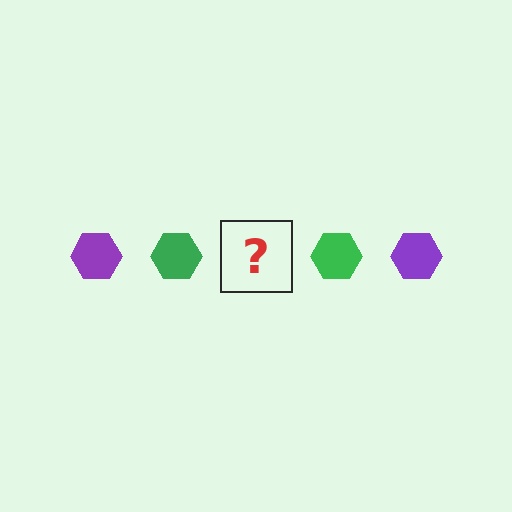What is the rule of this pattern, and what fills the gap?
The rule is that the pattern cycles through purple, green hexagons. The gap should be filled with a purple hexagon.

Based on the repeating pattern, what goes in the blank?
The blank should be a purple hexagon.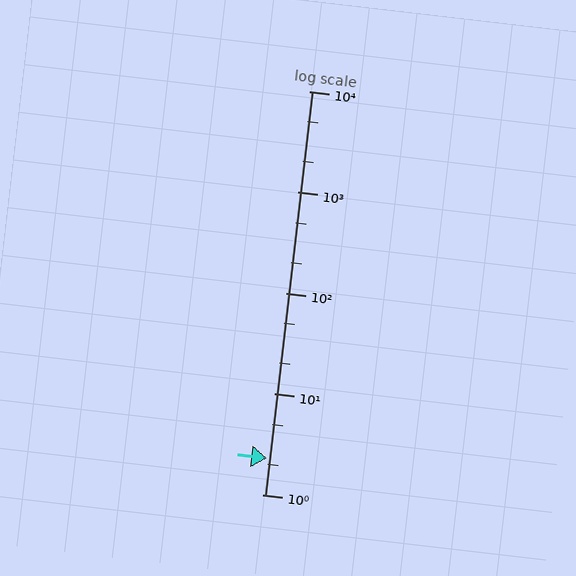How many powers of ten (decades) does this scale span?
The scale spans 4 decades, from 1 to 10000.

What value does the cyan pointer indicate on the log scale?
The pointer indicates approximately 2.3.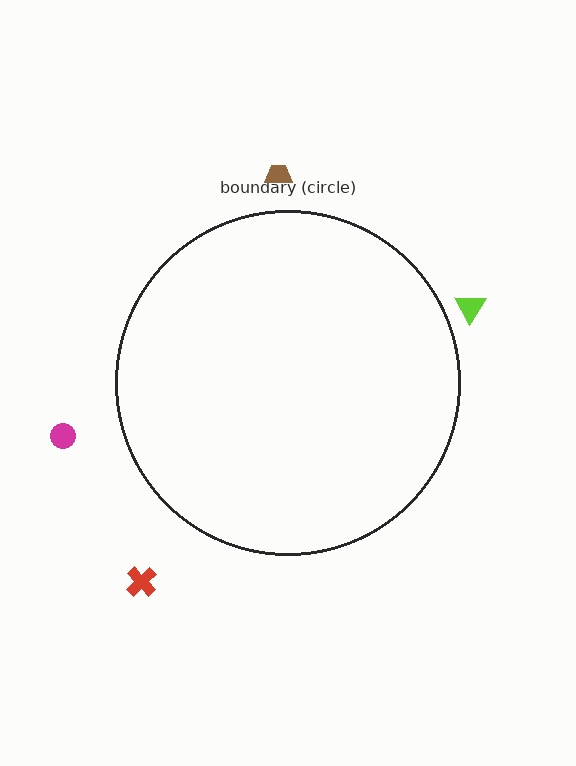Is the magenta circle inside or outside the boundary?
Outside.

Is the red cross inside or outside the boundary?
Outside.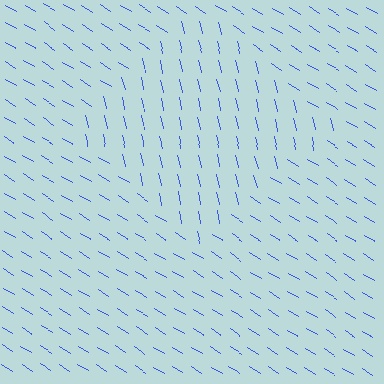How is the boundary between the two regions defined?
The boundary is defined purely by a change in line orientation (approximately 45 degrees difference). All lines are the same color and thickness.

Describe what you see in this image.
The image is filled with small blue line segments. A diamond region in the image has lines oriented differently from the surrounding lines, creating a visible texture boundary.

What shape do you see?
I see a diamond.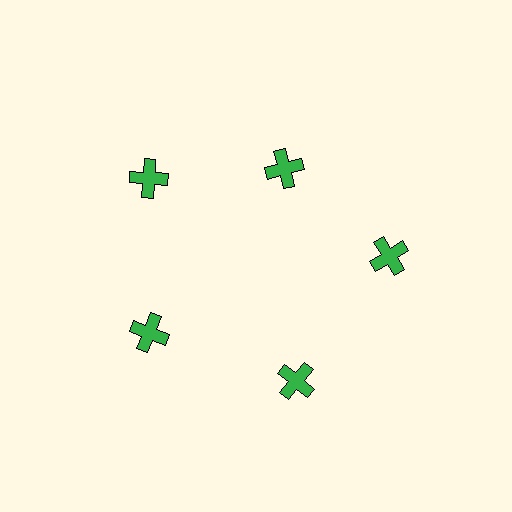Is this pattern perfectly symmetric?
No. The 5 green crosses are arranged in a ring, but one element near the 1 o'clock position is pulled inward toward the center, breaking the 5-fold rotational symmetry.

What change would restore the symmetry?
The symmetry would be restored by moving it outward, back onto the ring so that all 5 crosses sit at equal angles and equal distance from the center.